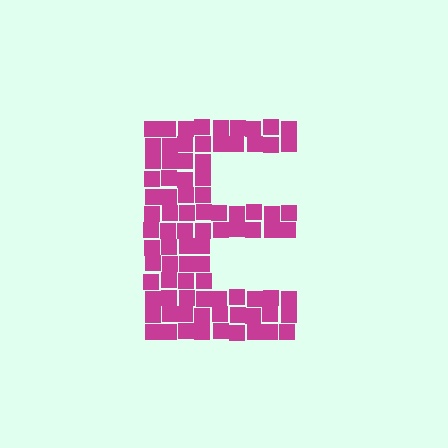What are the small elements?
The small elements are squares.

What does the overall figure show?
The overall figure shows the letter E.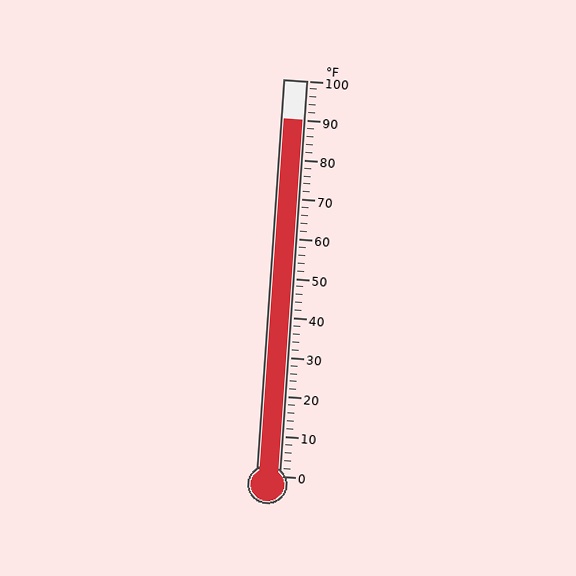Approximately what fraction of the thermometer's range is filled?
The thermometer is filled to approximately 90% of its range.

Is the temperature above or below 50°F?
The temperature is above 50°F.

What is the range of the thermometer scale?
The thermometer scale ranges from 0°F to 100°F.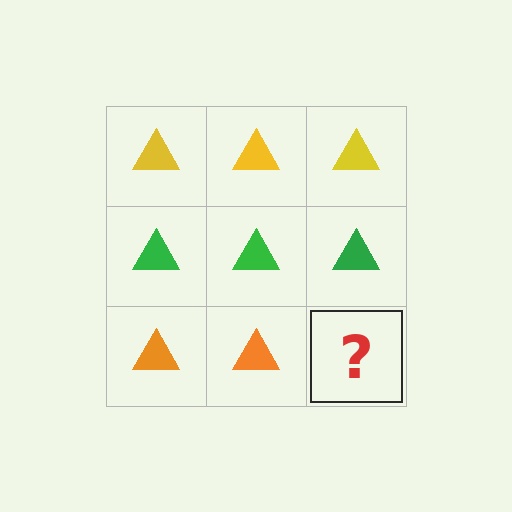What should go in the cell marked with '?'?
The missing cell should contain an orange triangle.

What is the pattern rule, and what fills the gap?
The rule is that each row has a consistent color. The gap should be filled with an orange triangle.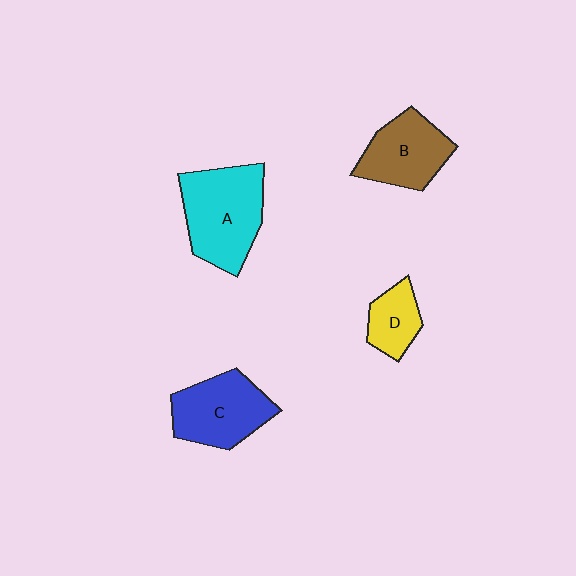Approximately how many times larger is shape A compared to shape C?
Approximately 1.2 times.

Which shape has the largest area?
Shape A (cyan).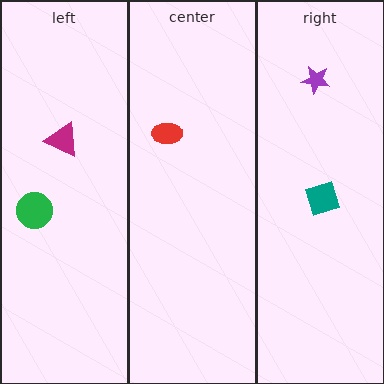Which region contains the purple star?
The right region.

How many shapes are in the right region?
2.